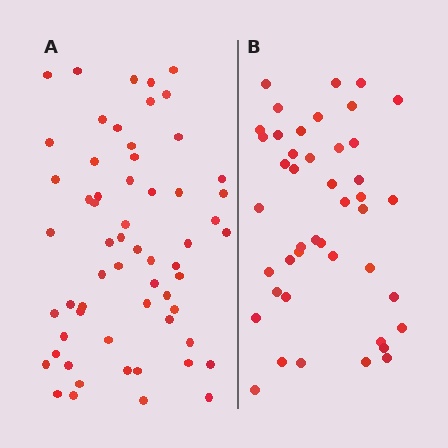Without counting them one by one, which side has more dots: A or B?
Region A (the left region) has more dots.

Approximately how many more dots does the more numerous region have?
Region A has approximately 15 more dots than region B.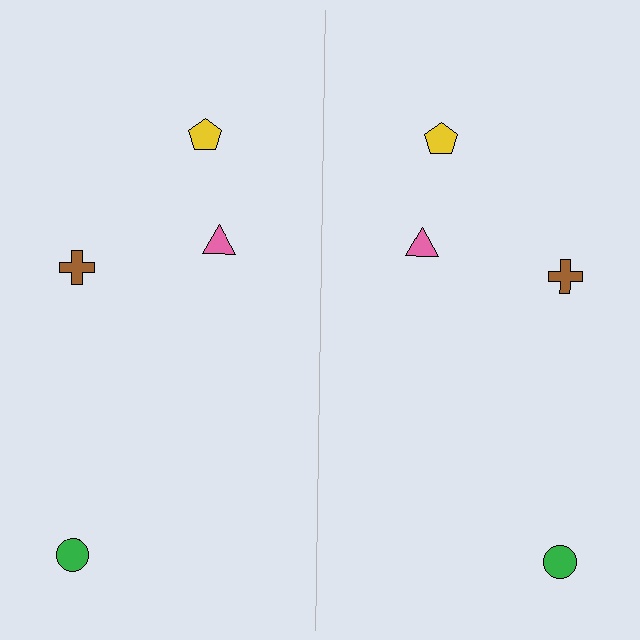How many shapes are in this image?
There are 8 shapes in this image.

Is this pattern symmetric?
Yes, this pattern has bilateral (reflection) symmetry.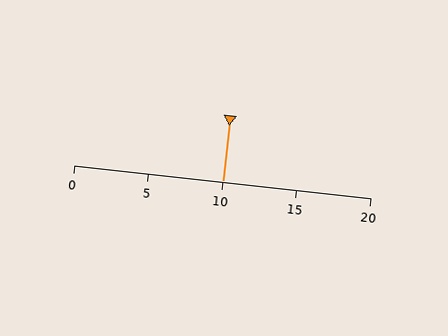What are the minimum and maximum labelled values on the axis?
The axis runs from 0 to 20.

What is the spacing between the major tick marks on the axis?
The major ticks are spaced 5 apart.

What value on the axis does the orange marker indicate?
The marker indicates approximately 10.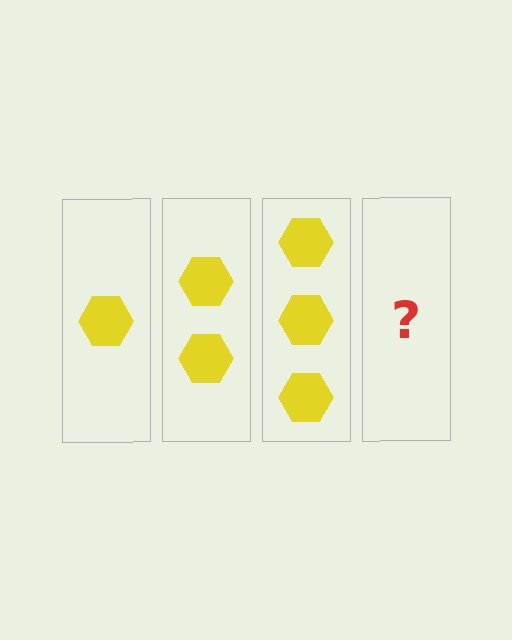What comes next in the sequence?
The next element should be 4 hexagons.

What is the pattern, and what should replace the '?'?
The pattern is that each step adds one more hexagon. The '?' should be 4 hexagons.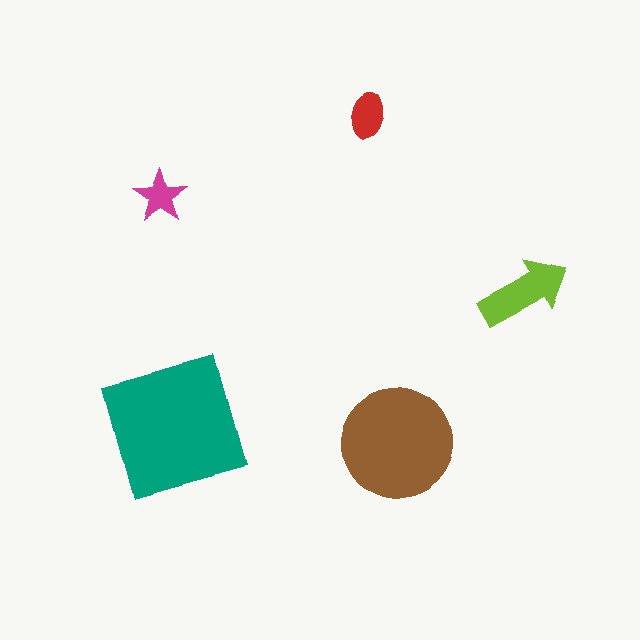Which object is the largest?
The teal square.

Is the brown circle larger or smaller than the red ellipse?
Larger.